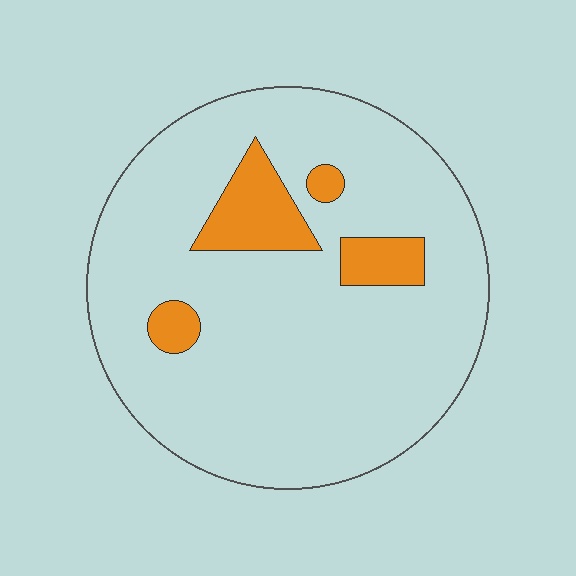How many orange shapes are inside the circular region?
4.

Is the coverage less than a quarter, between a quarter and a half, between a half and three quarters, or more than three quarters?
Less than a quarter.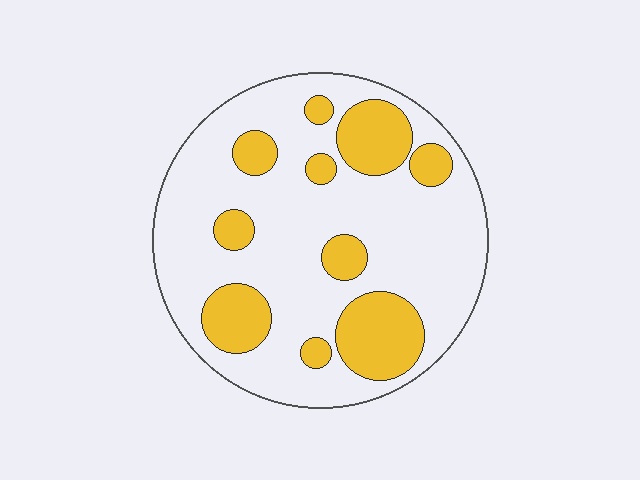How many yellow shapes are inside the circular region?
10.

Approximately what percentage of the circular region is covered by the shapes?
Approximately 25%.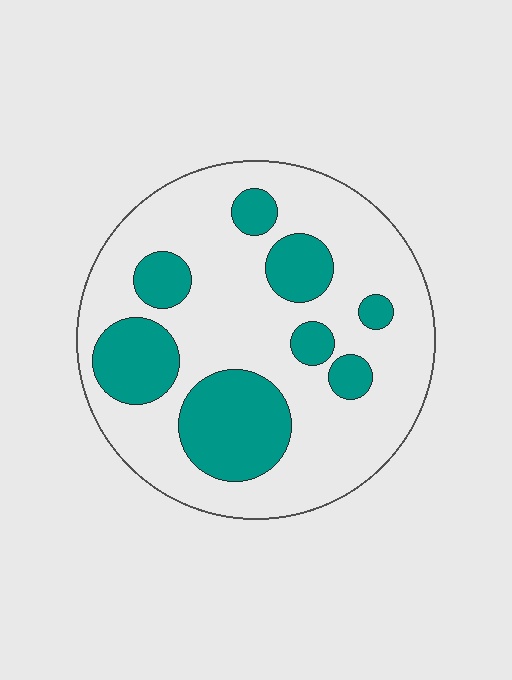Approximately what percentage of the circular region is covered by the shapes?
Approximately 30%.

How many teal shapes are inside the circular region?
8.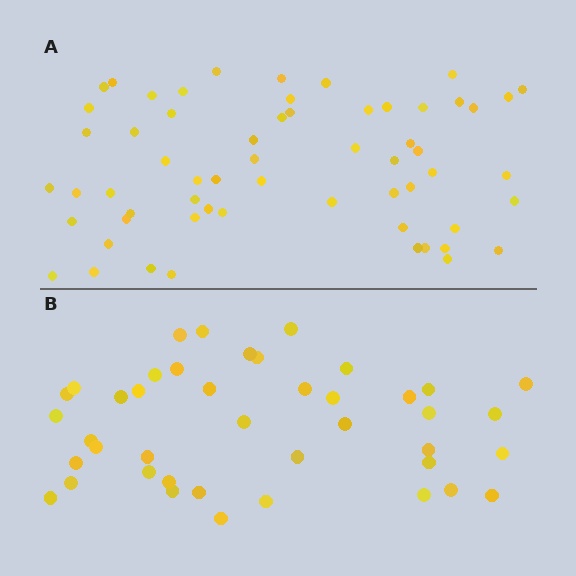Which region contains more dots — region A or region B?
Region A (the top region) has more dots.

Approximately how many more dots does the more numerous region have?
Region A has approximately 20 more dots than region B.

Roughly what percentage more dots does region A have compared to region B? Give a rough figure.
About 45% more.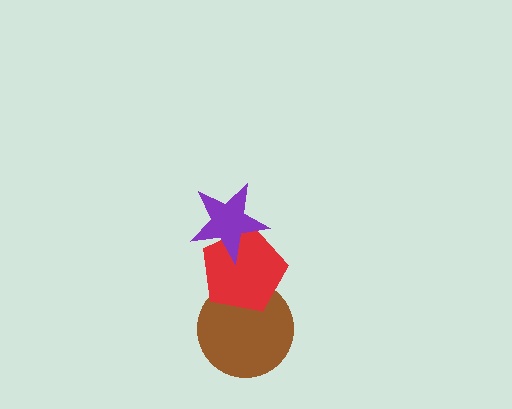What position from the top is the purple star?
The purple star is 1st from the top.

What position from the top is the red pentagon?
The red pentagon is 2nd from the top.